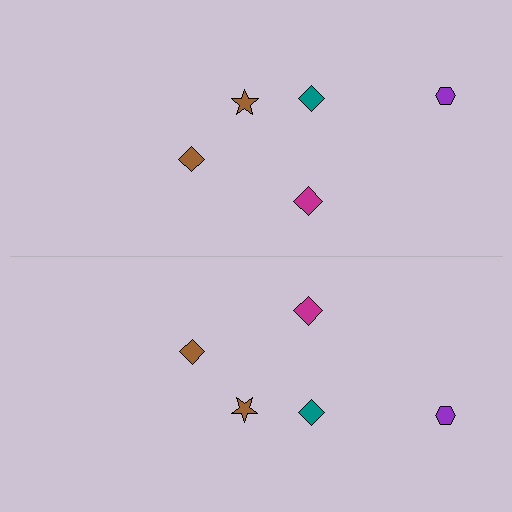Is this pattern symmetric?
Yes, this pattern has bilateral (reflection) symmetry.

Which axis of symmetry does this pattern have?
The pattern has a horizontal axis of symmetry running through the center of the image.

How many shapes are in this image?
There are 10 shapes in this image.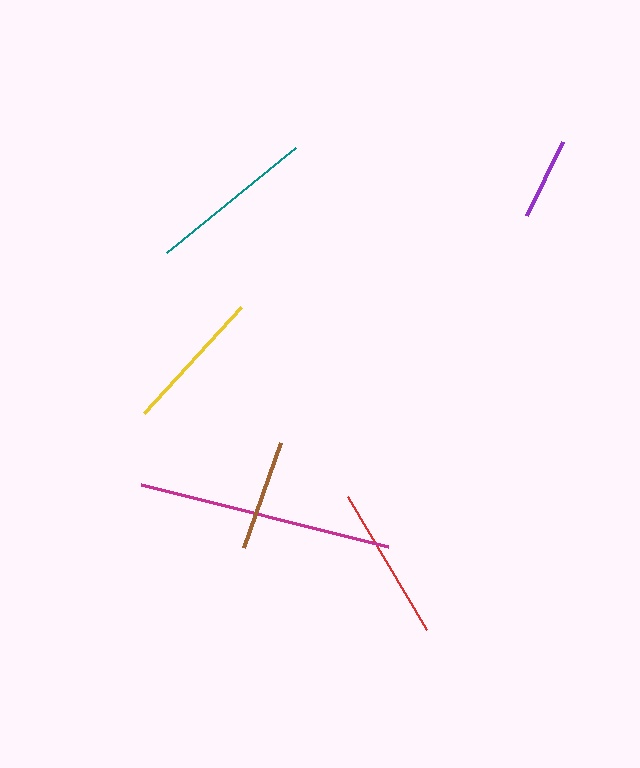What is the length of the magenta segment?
The magenta segment is approximately 255 pixels long.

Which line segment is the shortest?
The purple line is the shortest at approximately 82 pixels.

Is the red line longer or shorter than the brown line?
The red line is longer than the brown line.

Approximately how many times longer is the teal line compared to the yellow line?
The teal line is approximately 1.2 times the length of the yellow line.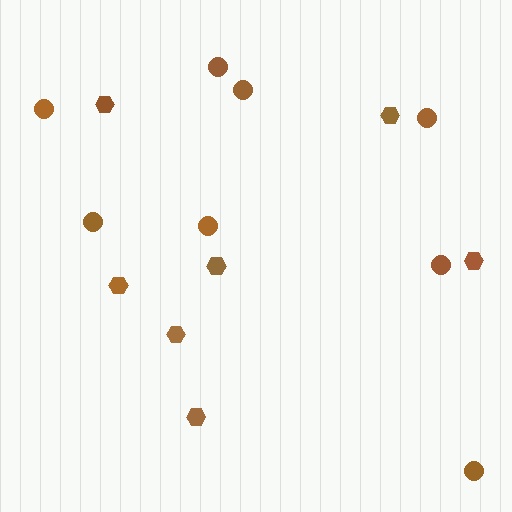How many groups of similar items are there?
There are 2 groups: one group of circles (8) and one group of hexagons (7).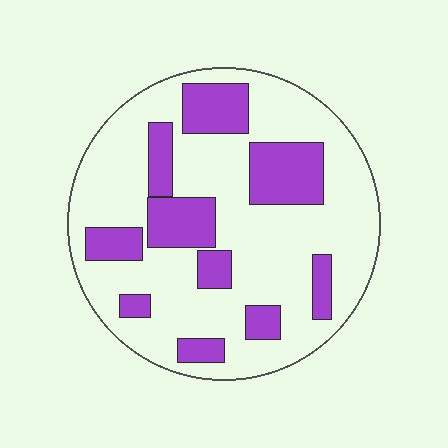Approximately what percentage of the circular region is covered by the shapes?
Approximately 30%.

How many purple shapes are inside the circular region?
10.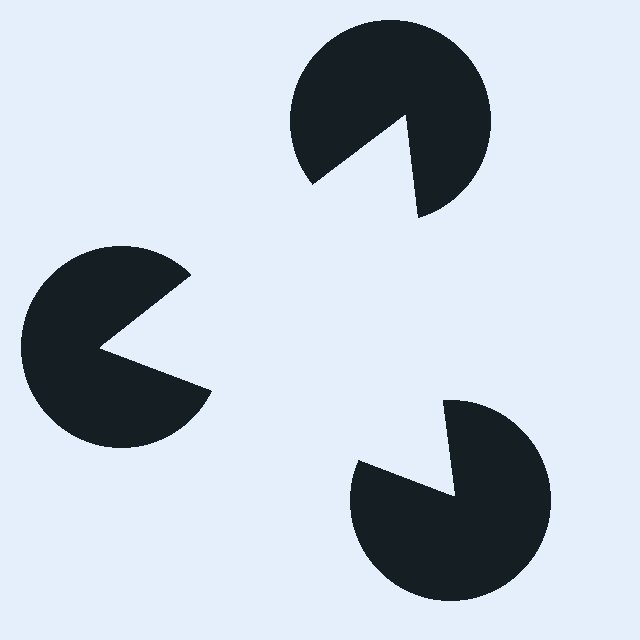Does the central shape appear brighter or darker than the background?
It typically appears slightly brighter than the background, even though no actual brightness change is drawn.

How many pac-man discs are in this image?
There are 3 — one at each vertex of the illusory triangle.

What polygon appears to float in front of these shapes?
An illusory triangle — its edges are inferred from the aligned wedge cuts in the pac-man discs, not physically drawn.